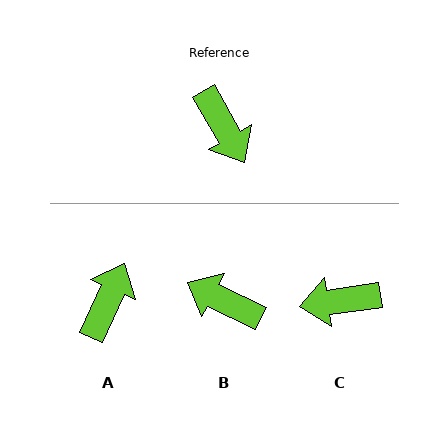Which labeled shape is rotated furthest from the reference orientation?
B, about 147 degrees away.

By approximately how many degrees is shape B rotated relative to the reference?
Approximately 147 degrees clockwise.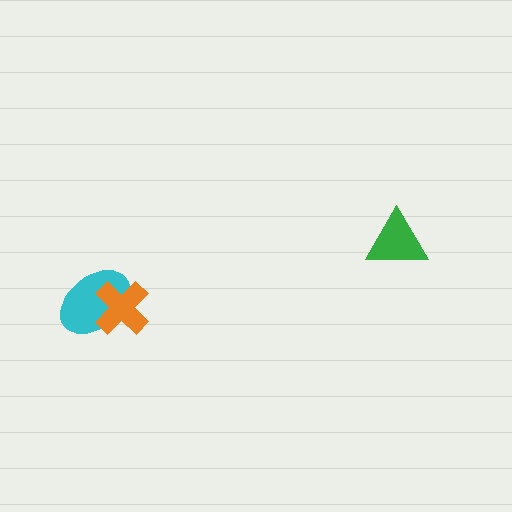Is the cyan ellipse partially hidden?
Yes, it is partially covered by another shape.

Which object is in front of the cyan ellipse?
The orange cross is in front of the cyan ellipse.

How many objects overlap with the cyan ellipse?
1 object overlaps with the cyan ellipse.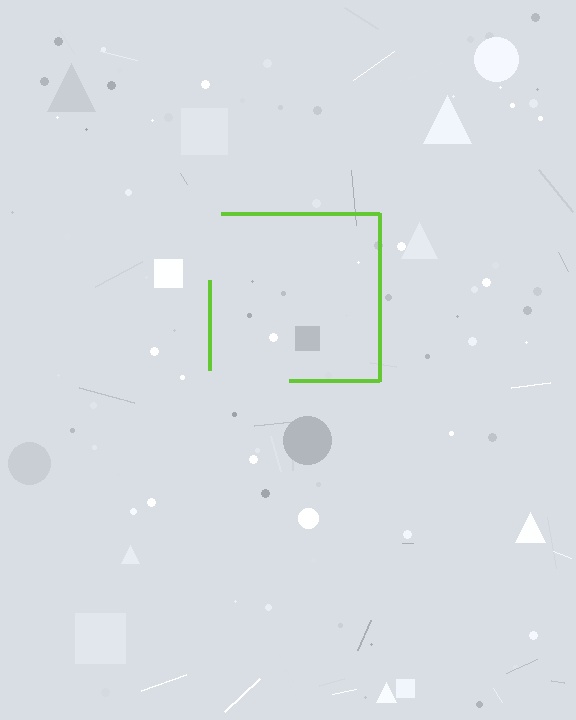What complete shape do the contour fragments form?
The contour fragments form a square.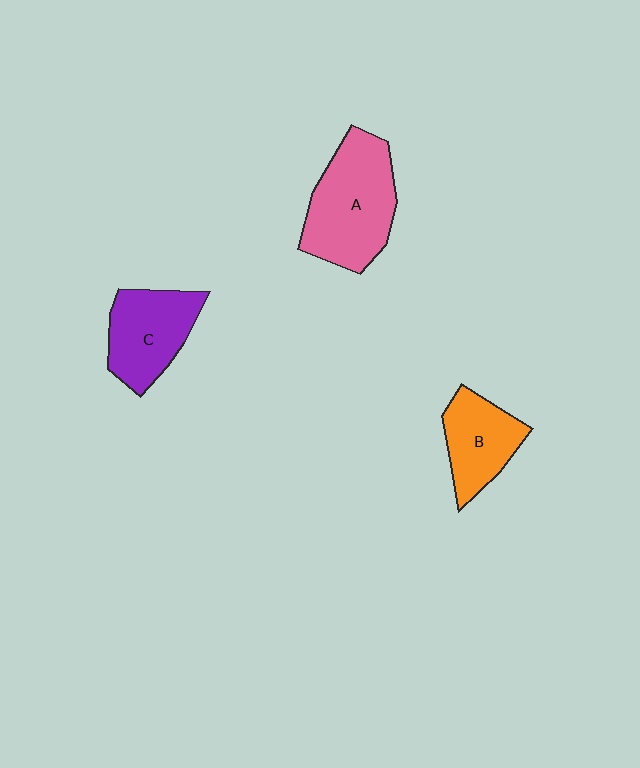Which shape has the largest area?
Shape A (pink).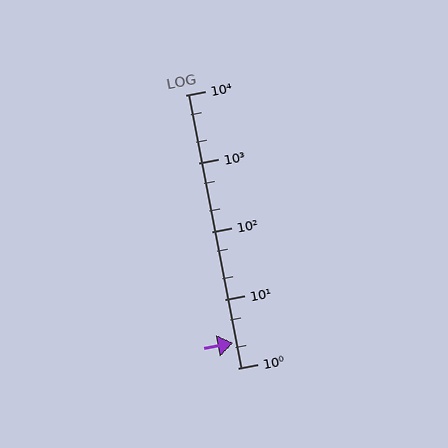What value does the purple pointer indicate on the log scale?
The pointer indicates approximately 2.3.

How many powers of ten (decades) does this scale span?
The scale spans 4 decades, from 1 to 10000.